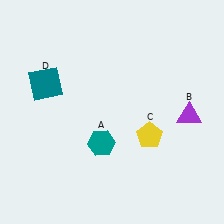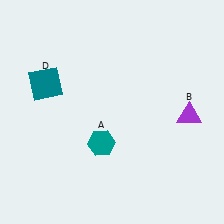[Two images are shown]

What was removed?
The yellow pentagon (C) was removed in Image 2.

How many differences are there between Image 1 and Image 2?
There is 1 difference between the two images.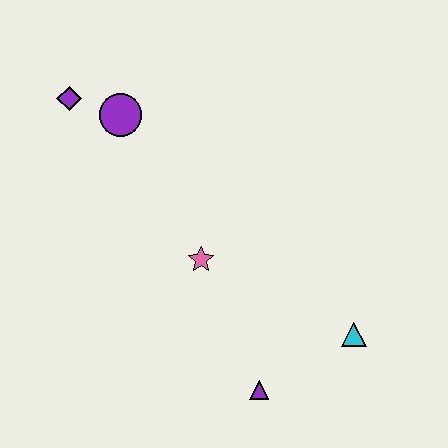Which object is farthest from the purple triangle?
The purple diamond is farthest from the purple triangle.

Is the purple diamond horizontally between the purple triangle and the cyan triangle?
No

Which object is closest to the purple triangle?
The cyan triangle is closest to the purple triangle.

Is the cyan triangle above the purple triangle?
Yes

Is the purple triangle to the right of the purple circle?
Yes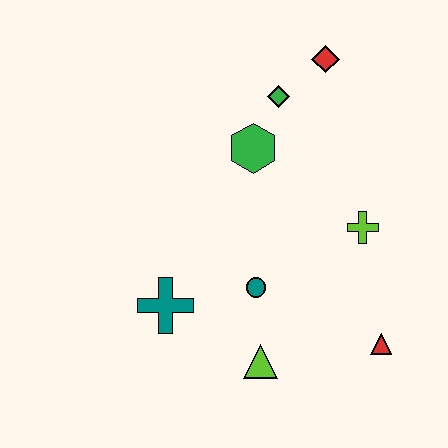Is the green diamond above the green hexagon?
Yes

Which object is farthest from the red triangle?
The red diamond is farthest from the red triangle.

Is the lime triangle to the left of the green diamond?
Yes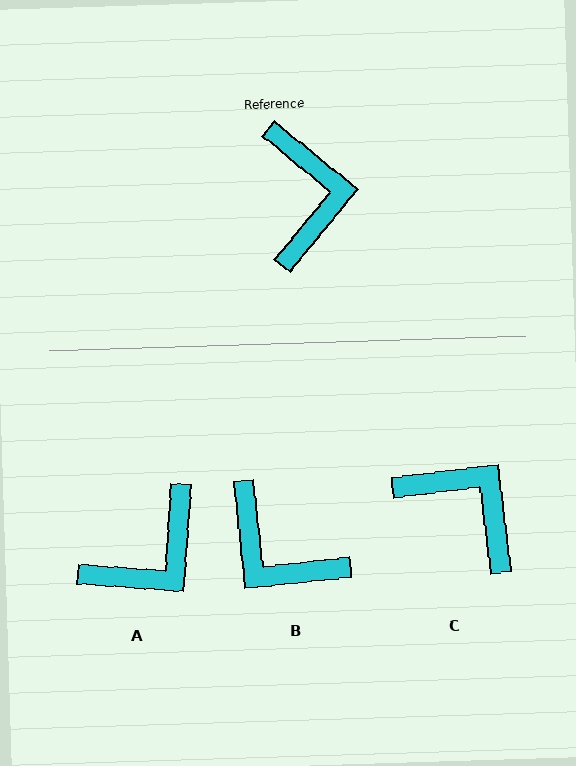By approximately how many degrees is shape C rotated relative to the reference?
Approximately 46 degrees counter-clockwise.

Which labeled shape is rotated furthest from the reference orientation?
B, about 135 degrees away.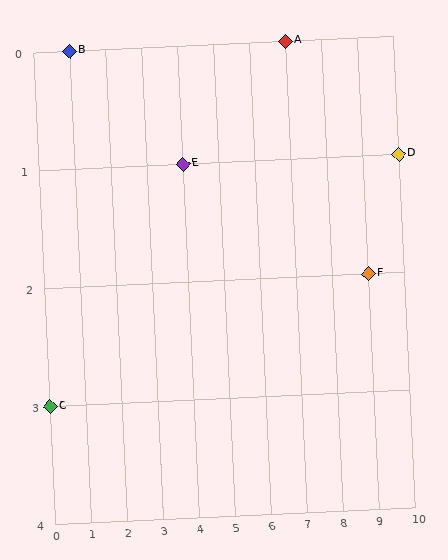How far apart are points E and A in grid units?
Points E and A are 3 columns and 1 row apart (about 3.2 grid units diagonally).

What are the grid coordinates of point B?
Point B is at grid coordinates (1, 0).